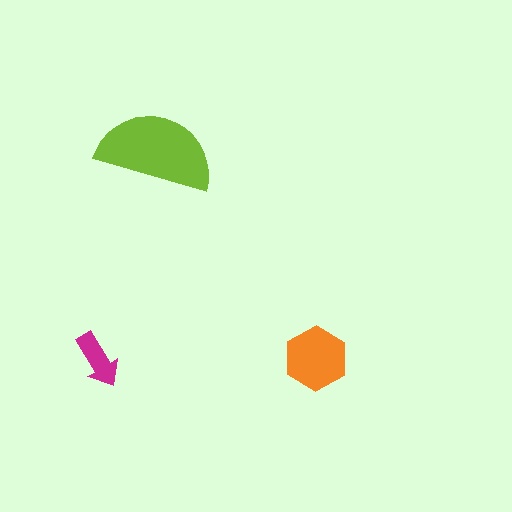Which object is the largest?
The lime semicircle.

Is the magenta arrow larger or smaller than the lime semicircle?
Smaller.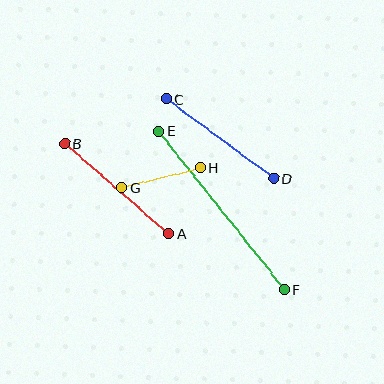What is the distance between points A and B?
The distance is approximately 137 pixels.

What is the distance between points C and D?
The distance is approximately 134 pixels.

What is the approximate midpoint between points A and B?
The midpoint is at approximately (117, 189) pixels.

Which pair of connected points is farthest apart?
Points E and F are farthest apart.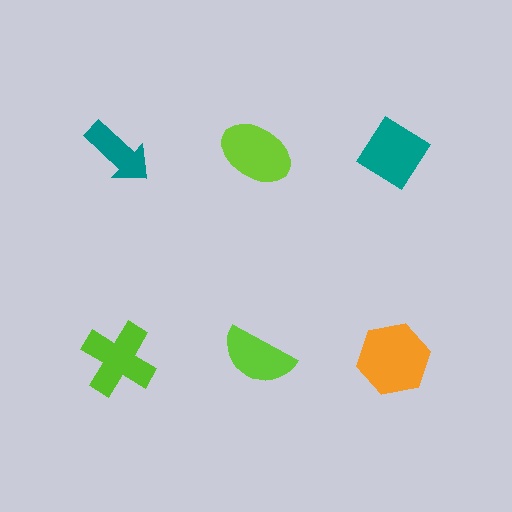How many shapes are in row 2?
3 shapes.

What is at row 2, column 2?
A lime semicircle.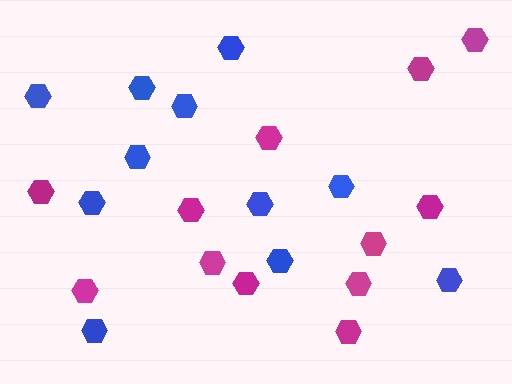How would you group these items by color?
There are 2 groups: one group of blue hexagons (11) and one group of magenta hexagons (12).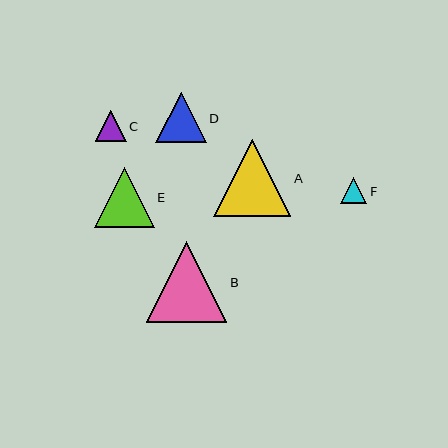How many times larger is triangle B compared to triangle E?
Triangle B is approximately 1.4 times the size of triangle E.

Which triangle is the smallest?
Triangle F is the smallest with a size of approximately 26 pixels.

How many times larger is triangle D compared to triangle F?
Triangle D is approximately 1.9 times the size of triangle F.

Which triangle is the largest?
Triangle B is the largest with a size of approximately 81 pixels.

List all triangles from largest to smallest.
From largest to smallest: B, A, E, D, C, F.